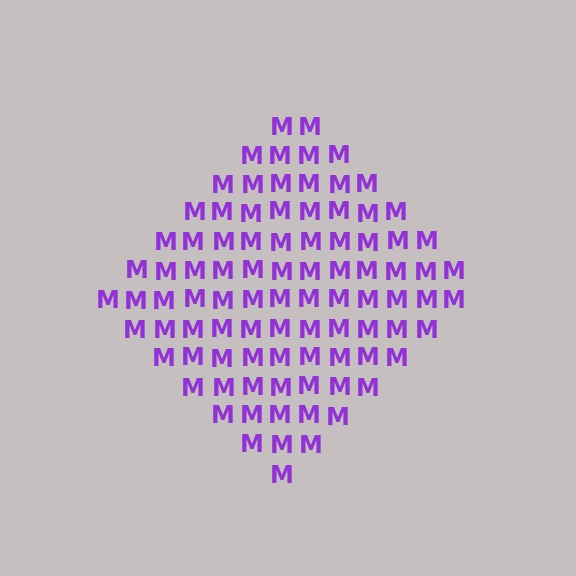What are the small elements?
The small elements are letter M's.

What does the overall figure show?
The overall figure shows a diamond.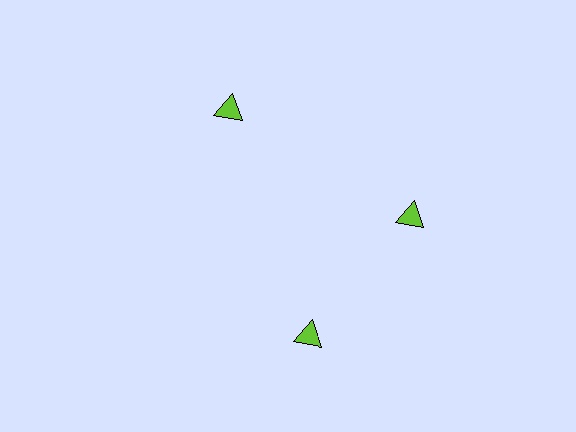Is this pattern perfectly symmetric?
No. The 3 lime triangles are arranged in a ring, but one element near the 7 o'clock position is rotated out of alignment along the ring, breaking the 3-fold rotational symmetry.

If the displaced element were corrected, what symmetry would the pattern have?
It would have 3-fold rotational symmetry — the pattern would map onto itself every 120 degrees.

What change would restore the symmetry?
The symmetry would be restored by rotating it back into even spacing with its neighbors so that all 3 triangles sit at equal angles and equal distance from the center.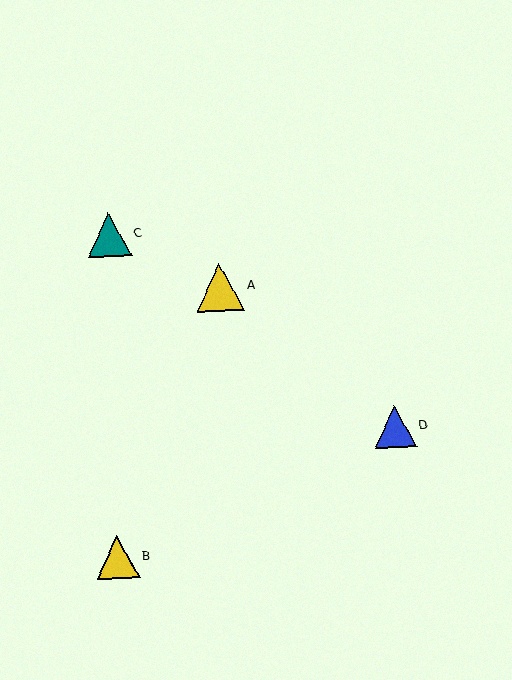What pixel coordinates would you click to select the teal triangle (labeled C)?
Click at (109, 235) to select the teal triangle C.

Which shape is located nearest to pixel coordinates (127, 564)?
The yellow triangle (labeled B) at (118, 557) is nearest to that location.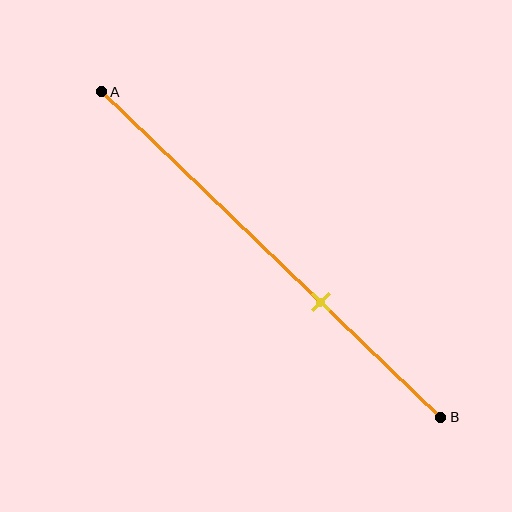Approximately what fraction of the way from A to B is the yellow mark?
The yellow mark is approximately 65% of the way from A to B.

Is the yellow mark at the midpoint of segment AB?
No, the mark is at about 65% from A, not at the 50% midpoint.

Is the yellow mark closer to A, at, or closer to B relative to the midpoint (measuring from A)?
The yellow mark is closer to point B than the midpoint of segment AB.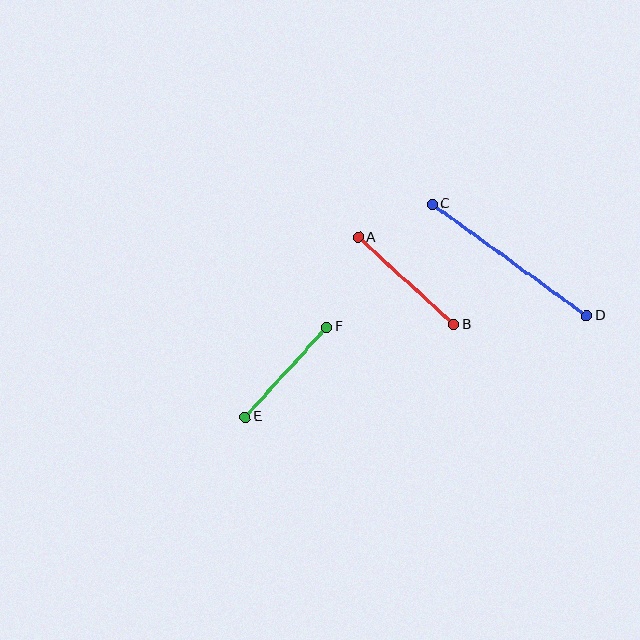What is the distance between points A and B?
The distance is approximately 129 pixels.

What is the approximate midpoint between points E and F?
The midpoint is at approximately (286, 372) pixels.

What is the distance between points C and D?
The distance is approximately 191 pixels.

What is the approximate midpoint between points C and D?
The midpoint is at approximately (509, 260) pixels.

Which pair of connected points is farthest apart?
Points C and D are farthest apart.